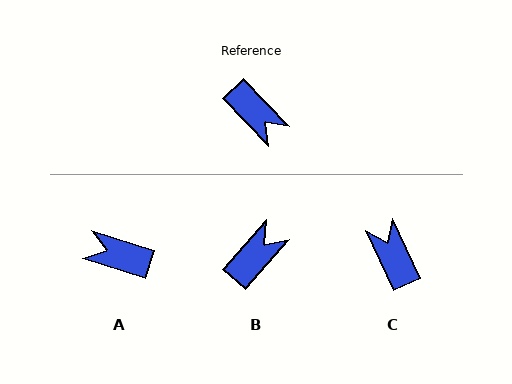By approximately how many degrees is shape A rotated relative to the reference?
Approximately 152 degrees clockwise.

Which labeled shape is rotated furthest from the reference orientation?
C, about 162 degrees away.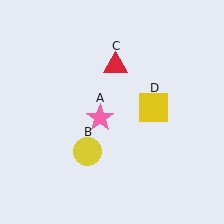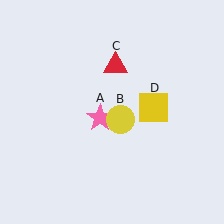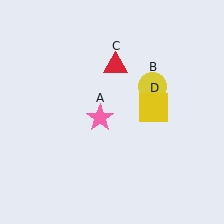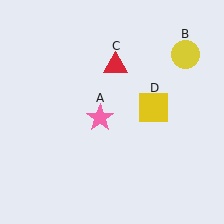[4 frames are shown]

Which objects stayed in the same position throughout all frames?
Pink star (object A) and red triangle (object C) and yellow square (object D) remained stationary.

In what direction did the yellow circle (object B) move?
The yellow circle (object B) moved up and to the right.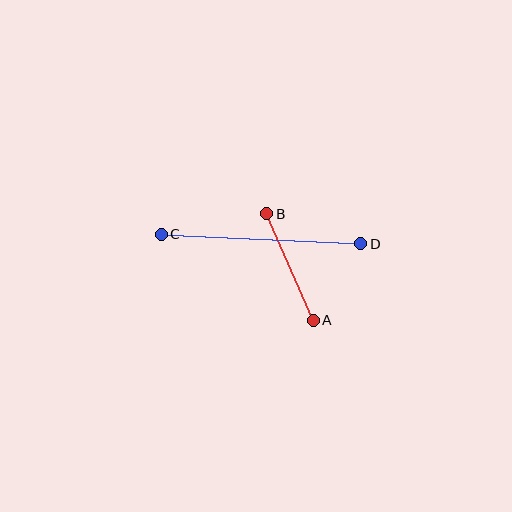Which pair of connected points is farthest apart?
Points C and D are farthest apart.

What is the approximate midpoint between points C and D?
The midpoint is at approximately (261, 239) pixels.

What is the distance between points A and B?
The distance is approximately 117 pixels.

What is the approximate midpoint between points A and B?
The midpoint is at approximately (290, 267) pixels.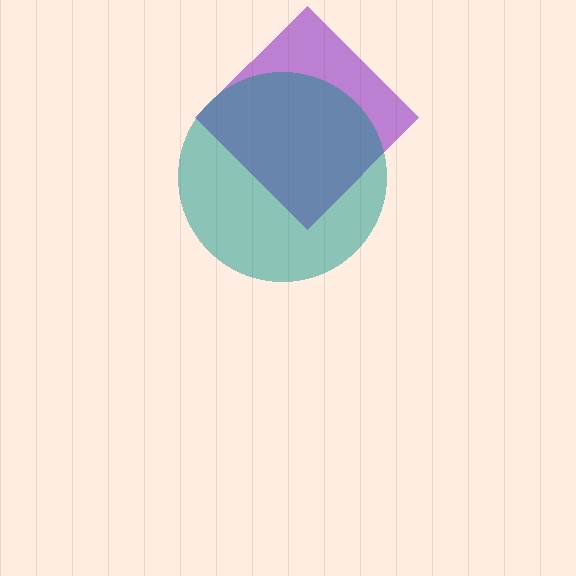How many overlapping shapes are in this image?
There are 2 overlapping shapes in the image.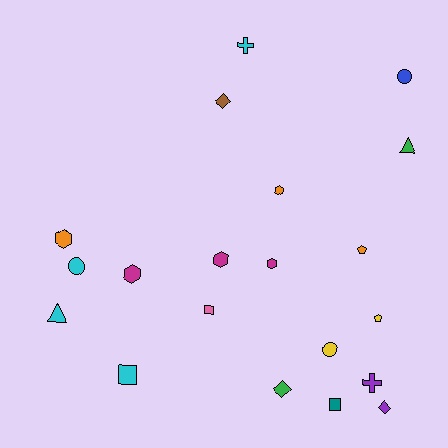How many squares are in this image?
There are 3 squares.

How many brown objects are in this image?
There is 1 brown object.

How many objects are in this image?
There are 20 objects.